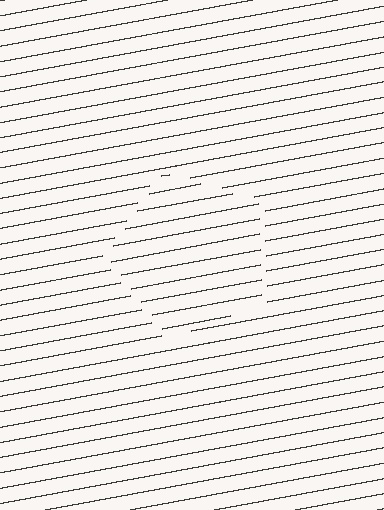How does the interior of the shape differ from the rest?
The interior of the shape contains the same grating, shifted by half a period — the contour is defined by the phase discontinuity where line-ends from the inner and outer gratings abut.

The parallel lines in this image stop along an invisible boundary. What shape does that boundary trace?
An illusory pentagon. The interior of the shape contains the same grating, shifted by half a period — the contour is defined by the phase discontinuity where line-ends from the inner and outer gratings abut.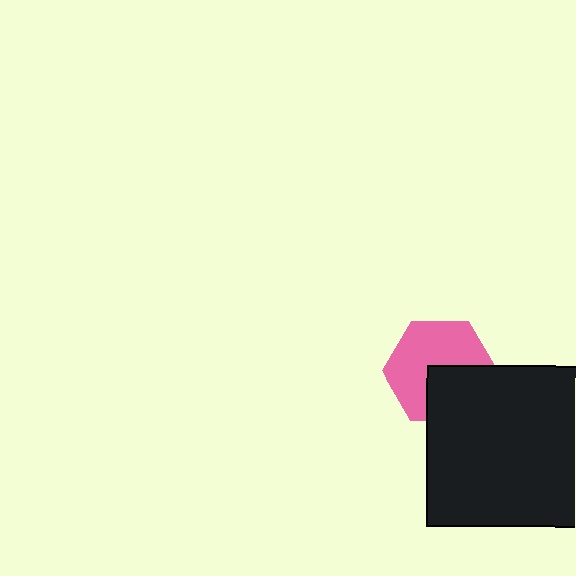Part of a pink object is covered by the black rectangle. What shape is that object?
It is a hexagon.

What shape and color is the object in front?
The object in front is a black rectangle.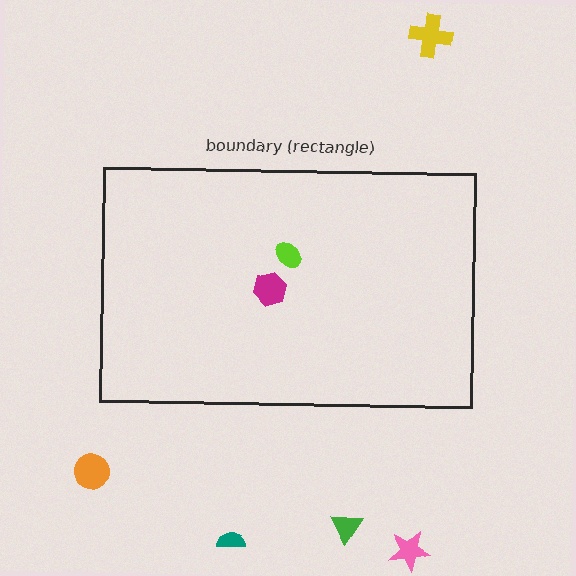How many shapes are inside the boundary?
2 inside, 5 outside.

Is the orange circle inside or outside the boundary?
Outside.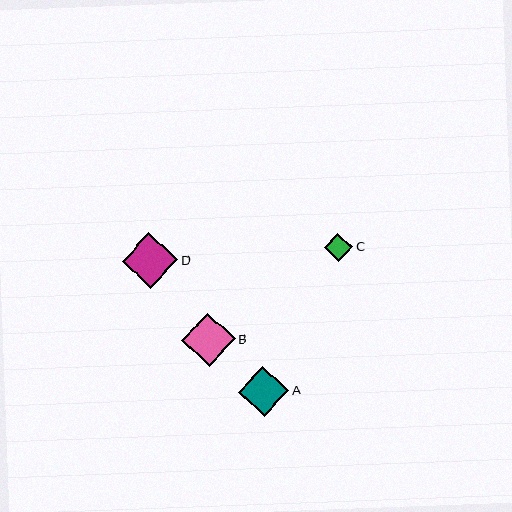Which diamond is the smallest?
Diamond C is the smallest with a size of approximately 28 pixels.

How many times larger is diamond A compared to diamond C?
Diamond A is approximately 1.8 times the size of diamond C.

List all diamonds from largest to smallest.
From largest to smallest: D, B, A, C.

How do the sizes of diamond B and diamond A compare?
Diamond B and diamond A are approximately the same size.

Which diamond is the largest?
Diamond D is the largest with a size of approximately 55 pixels.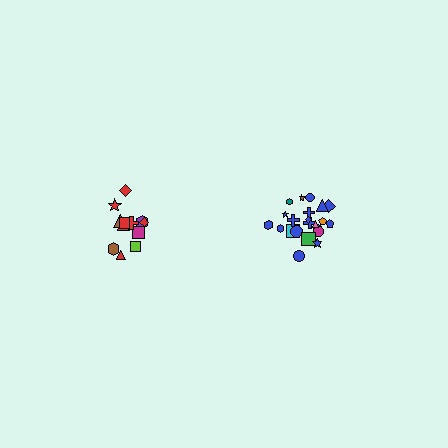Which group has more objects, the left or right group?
The right group.